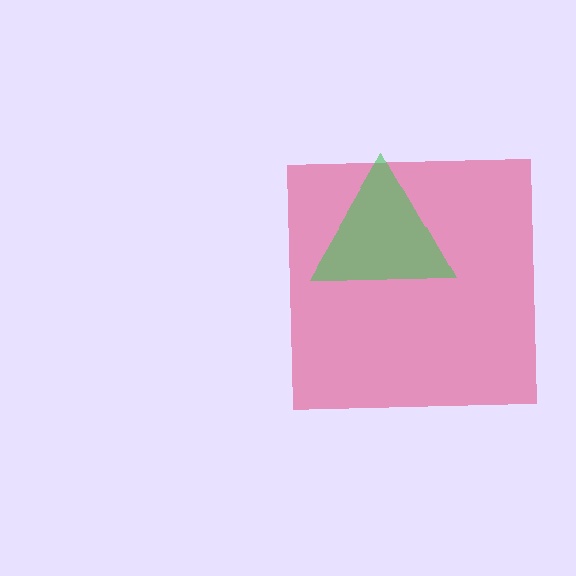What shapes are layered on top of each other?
The layered shapes are: a pink square, a green triangle.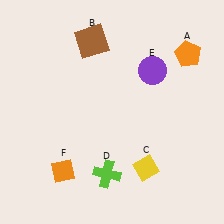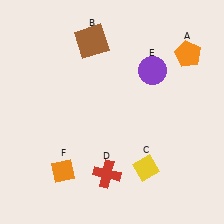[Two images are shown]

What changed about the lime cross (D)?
In Image 1, D is lime. In Image 2, it changed to red.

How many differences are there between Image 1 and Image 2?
There is 1 difference between the two images.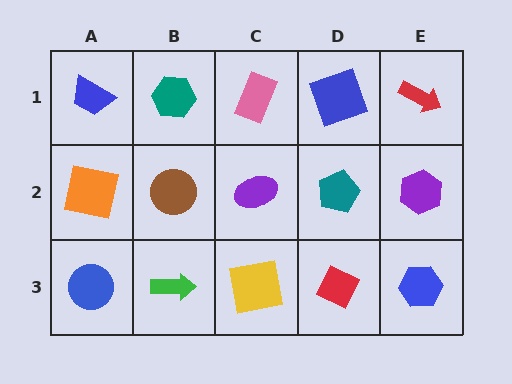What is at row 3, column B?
A green arrow.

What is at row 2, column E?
A purple hexagon.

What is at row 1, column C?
A pink rectangle.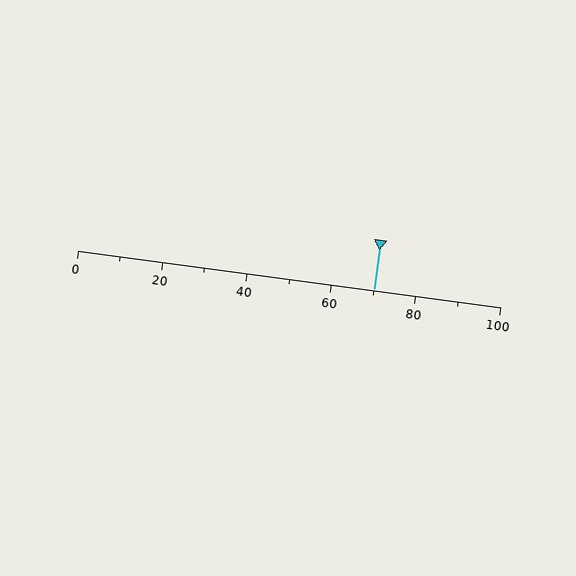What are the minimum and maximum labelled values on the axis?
The axis runs from 0 to 100.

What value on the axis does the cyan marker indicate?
The marker indicates approximately 70.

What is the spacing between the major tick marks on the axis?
The major ticks are spaced 20 apart.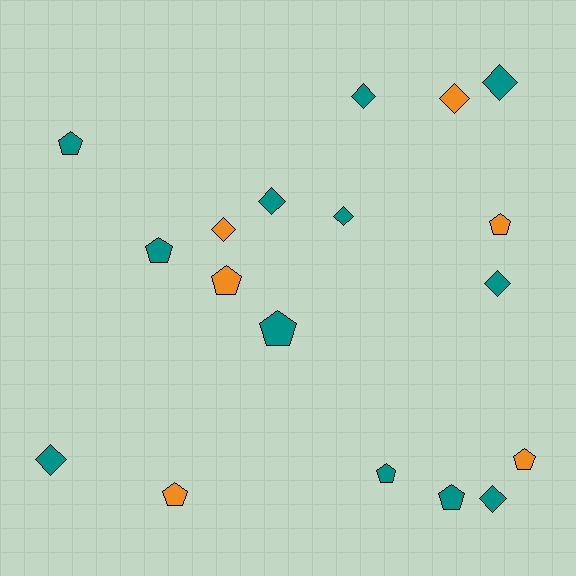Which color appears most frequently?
Teal, with 12 objects.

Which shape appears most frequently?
Diamond, with 9 objects.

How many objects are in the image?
There are 18 objects.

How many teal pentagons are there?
There are 5 teal pentagons.